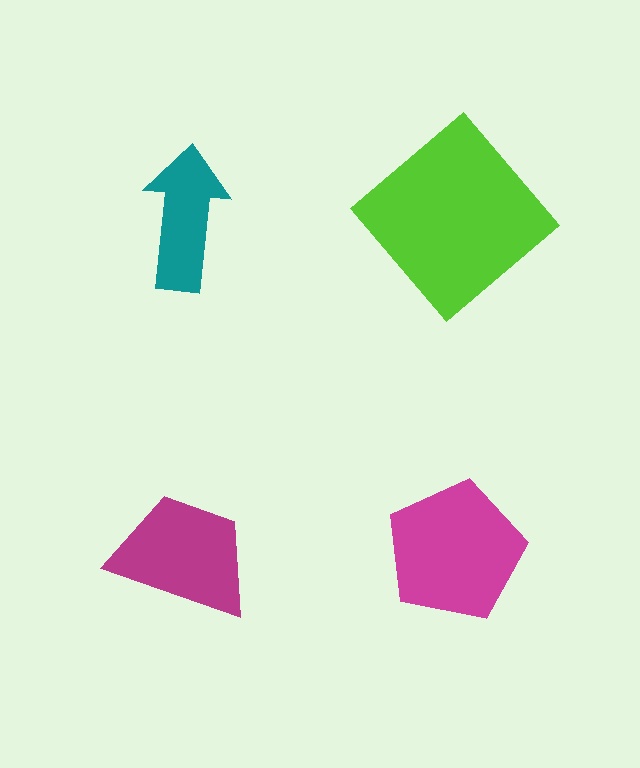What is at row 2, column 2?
A magenta pentagon.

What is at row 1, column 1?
A teal arrow.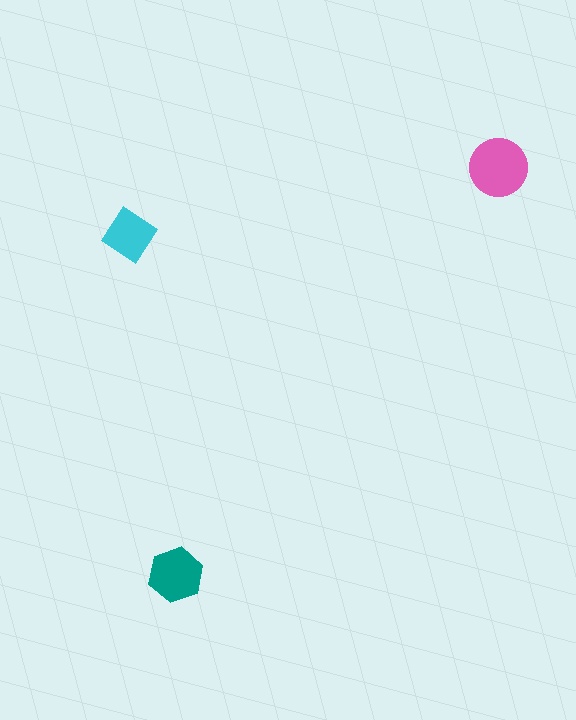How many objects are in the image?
There are 3 objects in the image.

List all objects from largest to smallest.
The pink circle, the teal hexagon, the cyan diamond.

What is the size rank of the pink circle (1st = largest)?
1st.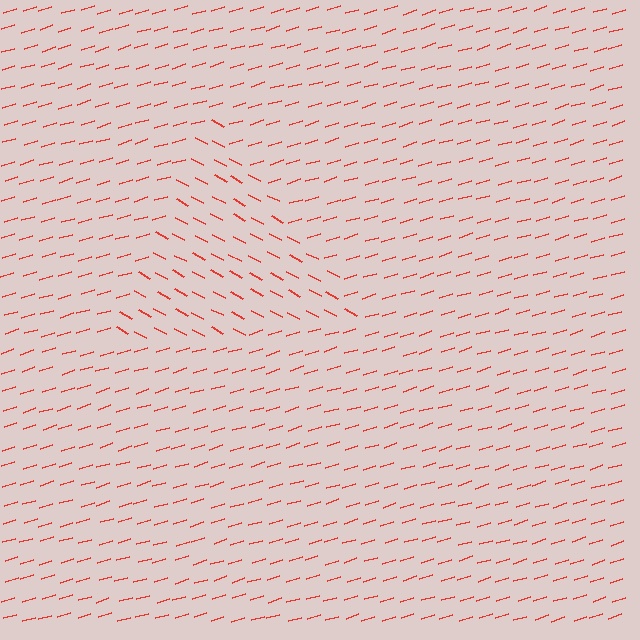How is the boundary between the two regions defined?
The boundary is defined purely by a change in line orientation (approximately 45 degrees difference). All lines are the same color and thickness.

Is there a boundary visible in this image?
Yes, there is a texture boundary formed by a change in line orientation.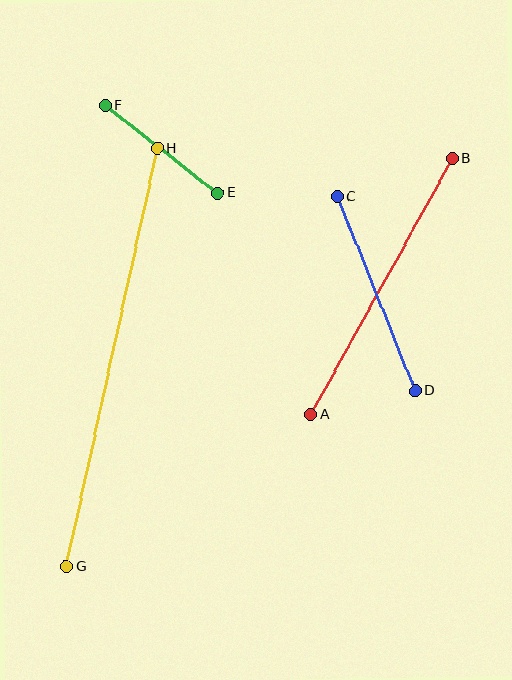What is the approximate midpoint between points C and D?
The midpoint is at approximately (376, 294) pixels.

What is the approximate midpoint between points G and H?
The midpoint is at approximately (112, 357) pixels.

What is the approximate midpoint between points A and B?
The midpoint is at approximately (382, 286) pixels.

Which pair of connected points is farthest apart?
Points G and H are farthest apart.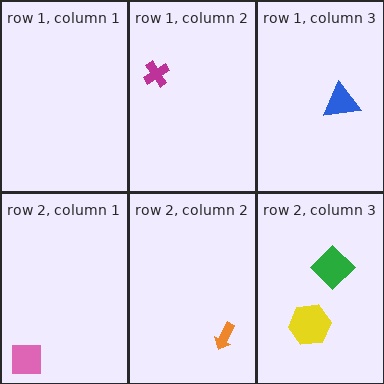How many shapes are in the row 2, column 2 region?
1.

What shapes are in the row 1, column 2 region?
The magenta cross.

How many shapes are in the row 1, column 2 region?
1.